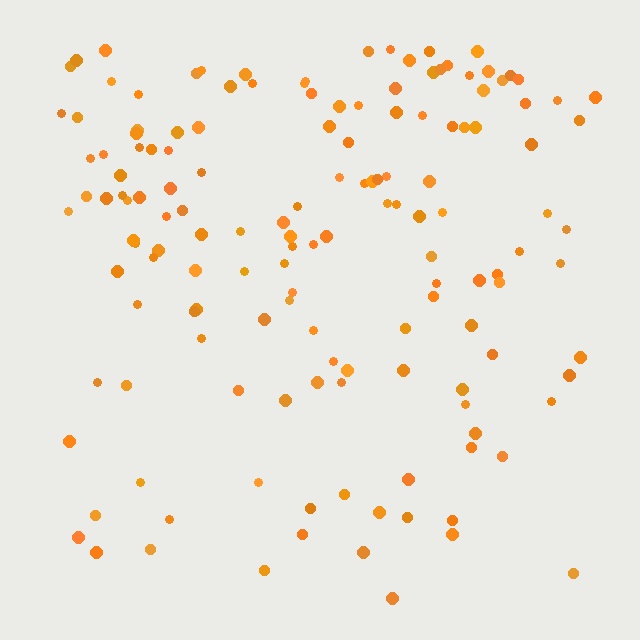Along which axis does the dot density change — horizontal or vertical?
Vertical.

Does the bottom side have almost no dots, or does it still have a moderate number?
Still a moderate number, just noticeably fewer than the top.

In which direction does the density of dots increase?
From bottom to top, with the top side densest.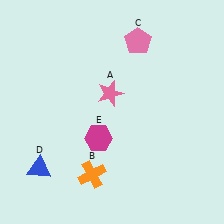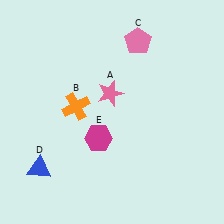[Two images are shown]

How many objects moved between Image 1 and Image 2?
1 object moved between the two images.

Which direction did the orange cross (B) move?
The orange cross (B) moved up.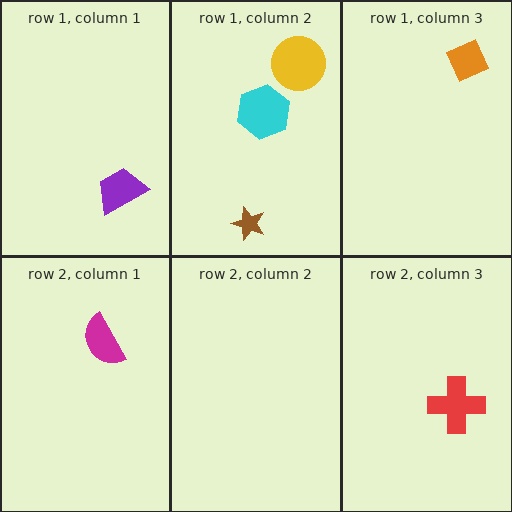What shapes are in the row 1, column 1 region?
The purple trapezoid.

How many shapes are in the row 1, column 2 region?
3.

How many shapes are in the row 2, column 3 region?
1.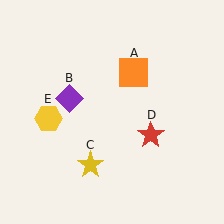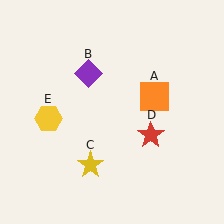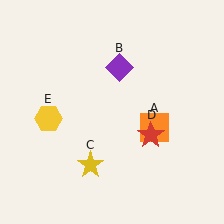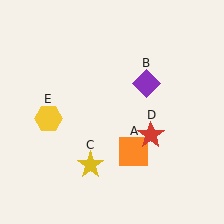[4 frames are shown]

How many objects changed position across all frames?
2 objects changed position: orange square (object A), purple diamond (object B).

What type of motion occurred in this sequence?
The orange square (object A), purple diamond (object B) rotated clockwise around the center of the scene.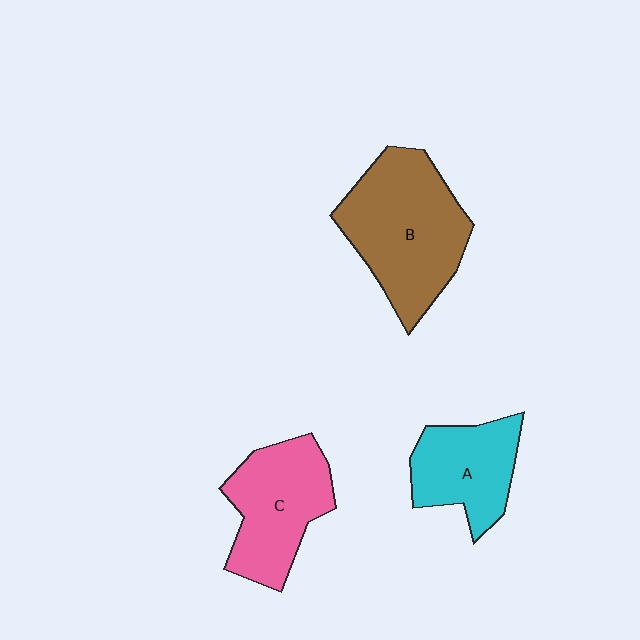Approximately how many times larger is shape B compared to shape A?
Approximately 1.6 times.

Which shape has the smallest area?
Shape A (cyan).